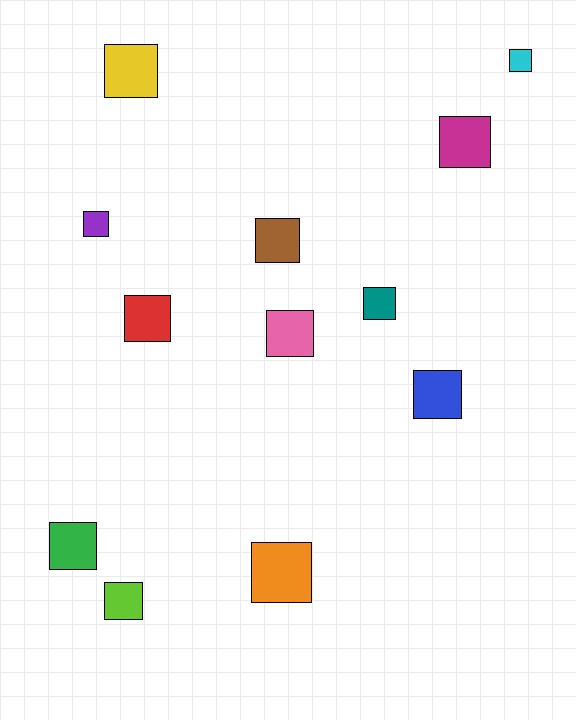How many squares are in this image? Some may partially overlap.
There are 12 squares.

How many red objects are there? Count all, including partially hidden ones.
There is 1 red object.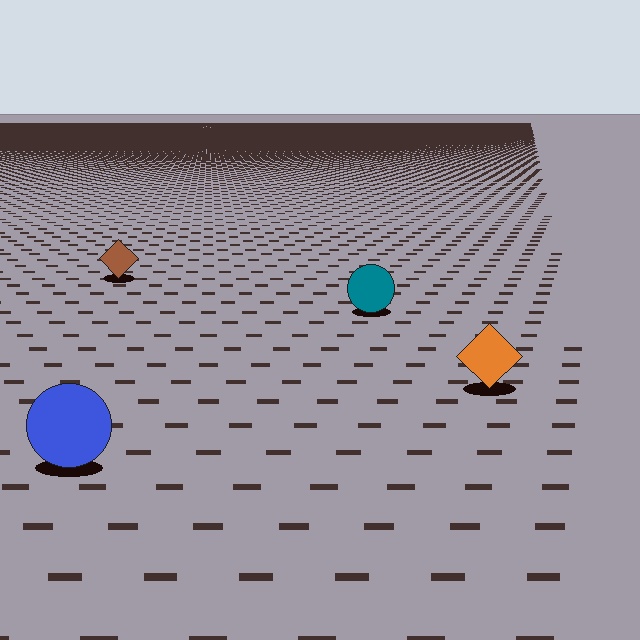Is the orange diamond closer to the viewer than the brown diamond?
Yes. The orange diamond is closer — you can tell from the texture gradient: the ground texture is coarser near it.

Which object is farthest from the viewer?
The brown diamond is farthest from the viewer. It appears smaller and the ground texture around it is denser.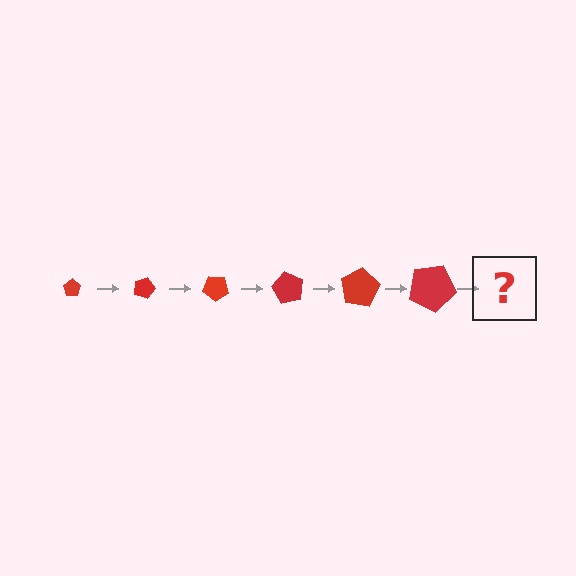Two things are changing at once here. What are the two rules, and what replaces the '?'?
The two rules are that the pentagon grows larger each step and it rotates 20 degrees each step. The '?' should be a pentagon, larger than the previous one and rotated 120 degrees from the start.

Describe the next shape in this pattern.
It should be a pentagon, larger than the previous one and rotated 120 degrees from the start.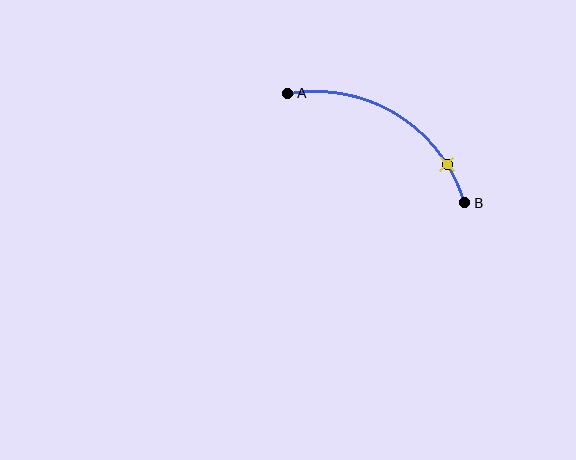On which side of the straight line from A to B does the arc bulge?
The arc bulges above the straight line connecting A and B.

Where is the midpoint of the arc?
The arc midpoint is the point on the curve farthest from the straight line joining A and B. It sits above that line.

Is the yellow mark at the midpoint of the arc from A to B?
No. The yellow mark lies on the arc but is closer to endpoint B. The arc midpoint would be at the point on the curve equidistant along the arc from both A and B.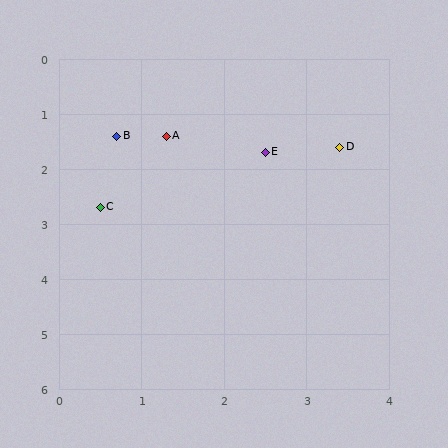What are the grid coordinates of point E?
Point E is at approximately (2.5, 1.7).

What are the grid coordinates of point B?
Point B is at approximately (0.7, 1.4).